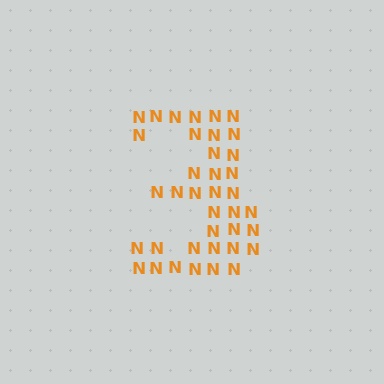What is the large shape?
The large shape is the digit 3.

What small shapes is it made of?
It is made of small letter N's.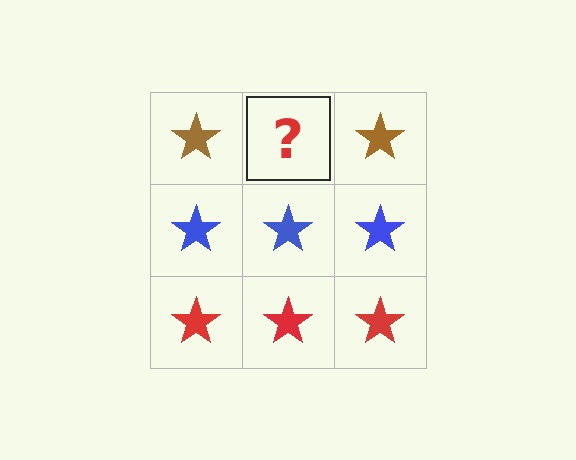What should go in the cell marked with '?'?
The missing cell should contain a brown star.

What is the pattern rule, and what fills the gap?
The rule is that each row has a consistent color. The gap should be filled with a brown star.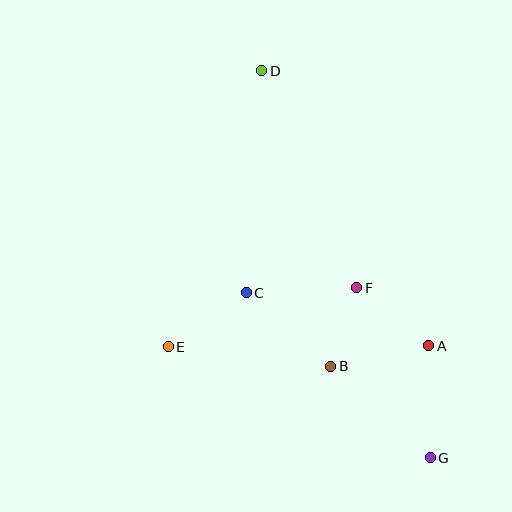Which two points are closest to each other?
Points B and F are closest to each other.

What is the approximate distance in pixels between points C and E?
The distance between C and E is approximately 95 pixels.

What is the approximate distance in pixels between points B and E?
The distance between B and E is approximately 163 pixels.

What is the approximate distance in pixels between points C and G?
The distance between C and G is approximately 247 pixels.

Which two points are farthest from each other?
Points D and G are farthest from each other.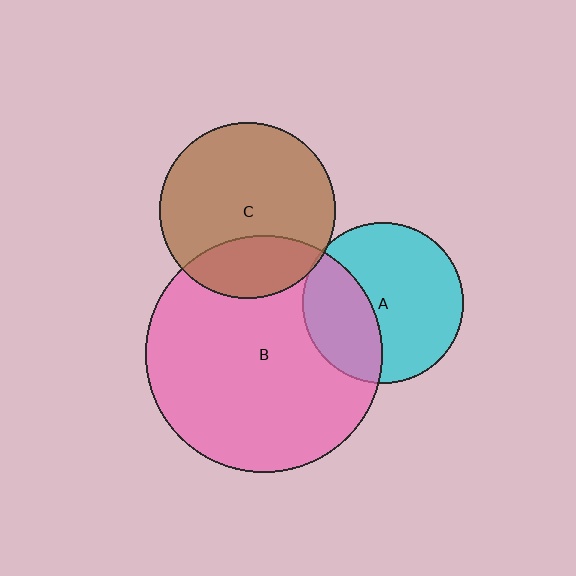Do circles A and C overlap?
Yes.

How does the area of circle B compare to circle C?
Approximately 1.8 times.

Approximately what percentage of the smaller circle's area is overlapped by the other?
Approximately 5%.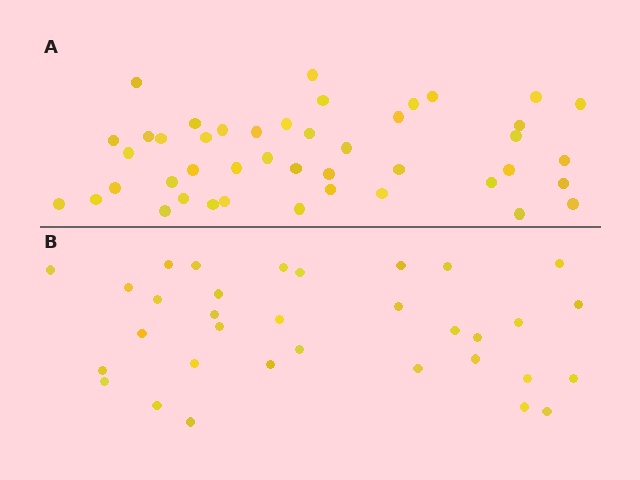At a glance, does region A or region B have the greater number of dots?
Region A (the top region) has more dots.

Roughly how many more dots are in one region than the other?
Region A has roughly 12 or so more dots than region B.